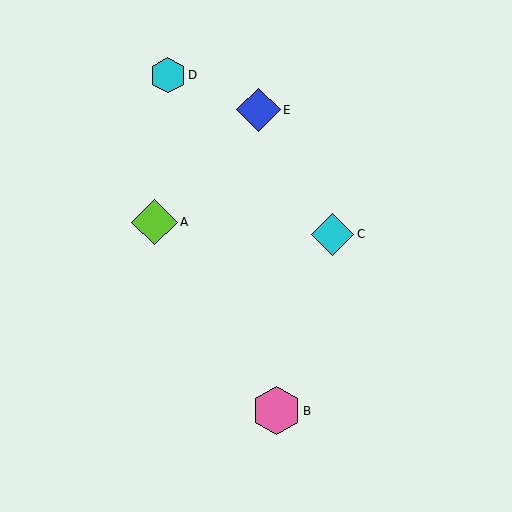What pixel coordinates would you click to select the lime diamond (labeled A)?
Click at (154, 222) to select the lime diamond A.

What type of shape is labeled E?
Shape E is a blue diamond.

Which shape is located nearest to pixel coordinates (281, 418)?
The pink hexagon (labeled B) at (276, 411) is nearest to that location.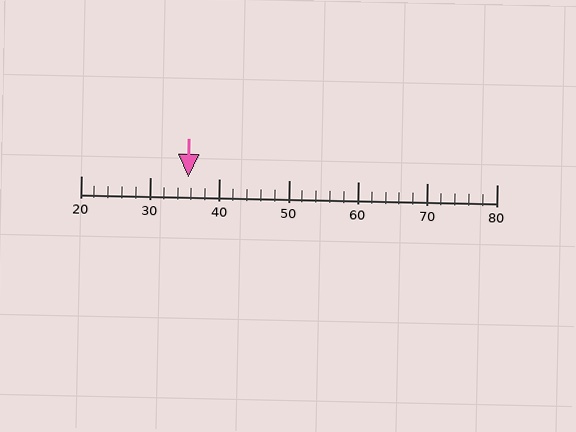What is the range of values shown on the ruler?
The ruler shows values from 20 to 80.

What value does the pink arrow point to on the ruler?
The pink arrow points to approximately 36.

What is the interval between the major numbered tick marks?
The major tick marks are spaced 10 units apart.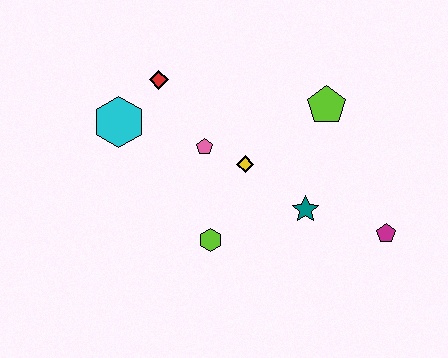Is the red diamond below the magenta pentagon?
No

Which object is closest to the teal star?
The yellow diamond is closest to the teal star.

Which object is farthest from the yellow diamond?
The magenta pentagon is farthest from the yellow diamond.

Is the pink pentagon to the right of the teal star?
No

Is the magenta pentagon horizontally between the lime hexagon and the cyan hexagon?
No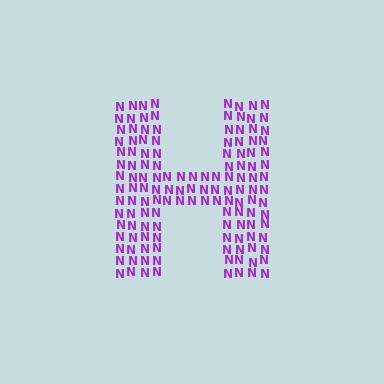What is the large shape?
The large shape is the letter H.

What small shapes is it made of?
It is made of small letter N's.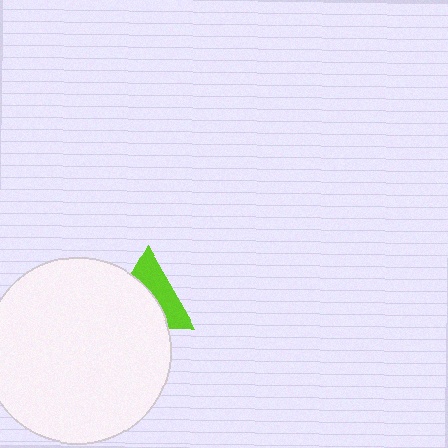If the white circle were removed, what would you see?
You would see the complete lime triangle.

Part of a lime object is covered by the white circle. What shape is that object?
It is a triangle.